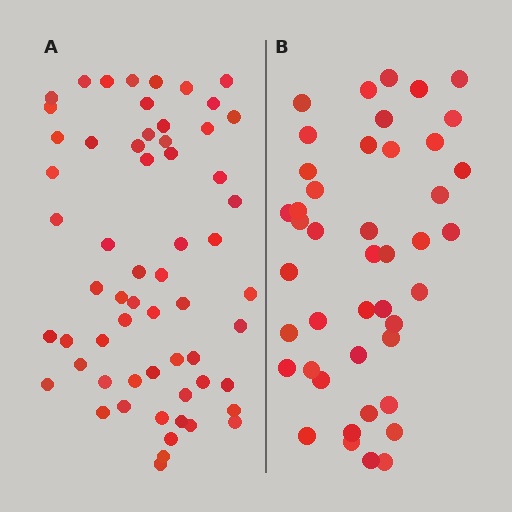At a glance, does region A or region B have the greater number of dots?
Region A (the left region) has more dots.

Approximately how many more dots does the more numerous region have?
Region A has approximately 15 more dots than region B.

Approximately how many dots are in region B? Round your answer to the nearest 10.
About 40 dots. (The exact count is 44, which rounds to 40.)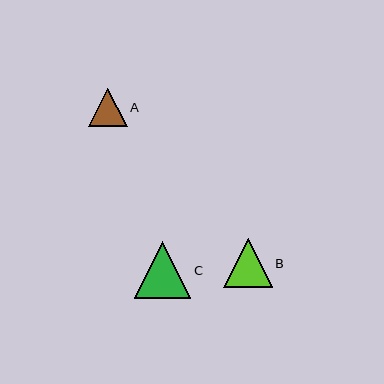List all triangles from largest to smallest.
From largest to smallest: C, B, A.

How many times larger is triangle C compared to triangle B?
Triangle C is approximately 1.2 times the size of triangle B.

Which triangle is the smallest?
Triangle A is the smallest with a size of approximately 39 pixels.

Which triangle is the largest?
Triangle C is the largest with a size of approximately 57 pixels.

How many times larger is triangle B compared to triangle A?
Triangle B is approximately 1.3 times the size of triangle A.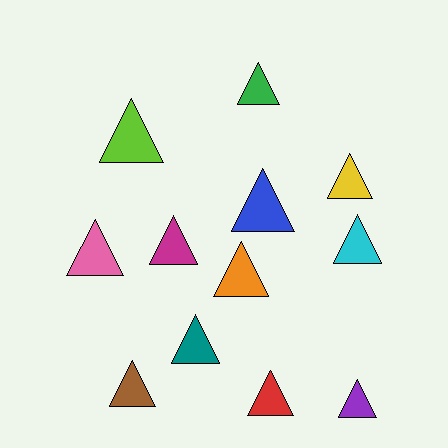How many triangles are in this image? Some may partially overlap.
There are 12 triangles.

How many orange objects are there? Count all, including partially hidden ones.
There is 1 orange object.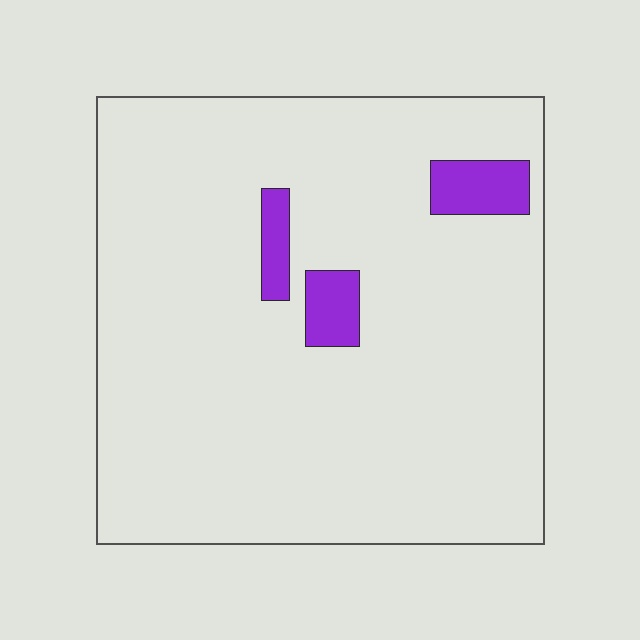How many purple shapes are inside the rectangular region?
3.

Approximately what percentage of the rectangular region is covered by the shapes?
Approximately 5%.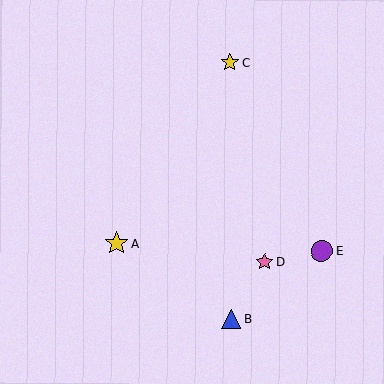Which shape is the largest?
The yellow star (labeled A) is the largest.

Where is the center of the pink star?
The center of the pink star is at (265, 262).